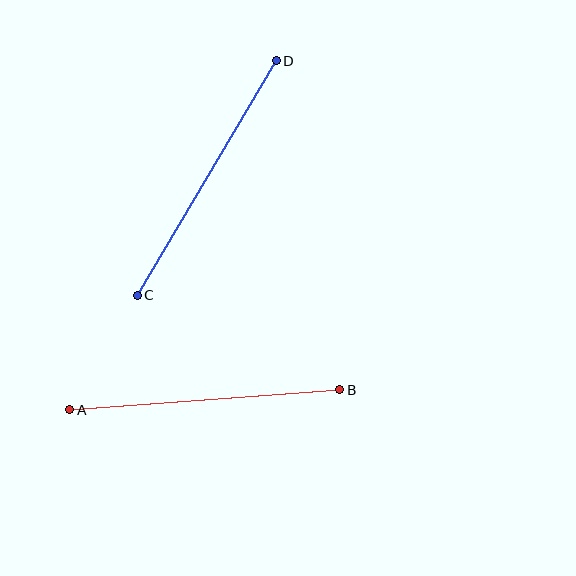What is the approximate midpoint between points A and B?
The midpoint is at approximately (205, 400) pixels.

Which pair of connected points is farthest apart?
Points C and D are farthest apart.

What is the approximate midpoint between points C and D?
The midpoint is at approximately (207, 178) pixels.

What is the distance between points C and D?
The distance is approximately 273 pixels.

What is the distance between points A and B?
The distance is approximately 271 pixels.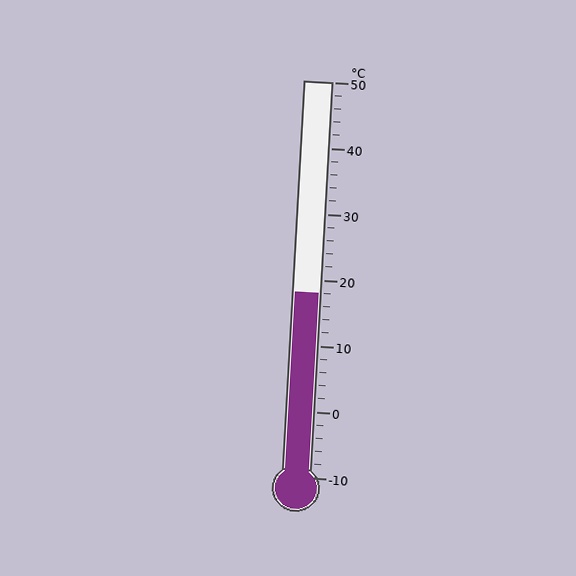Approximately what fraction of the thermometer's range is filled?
The thermometer is filled to approximately 45% of its range.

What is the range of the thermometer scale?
The thermometer scale ranges from -10°C to 50°C.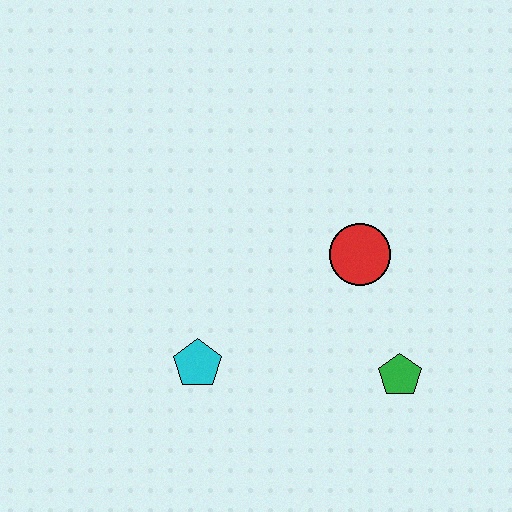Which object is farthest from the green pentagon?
The cyan pentagon is farthest from the green pentagon.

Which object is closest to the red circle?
The green pentagon is closest to the red circle.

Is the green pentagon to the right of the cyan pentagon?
Yes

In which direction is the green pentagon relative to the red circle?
The green pentagon is below the red circle.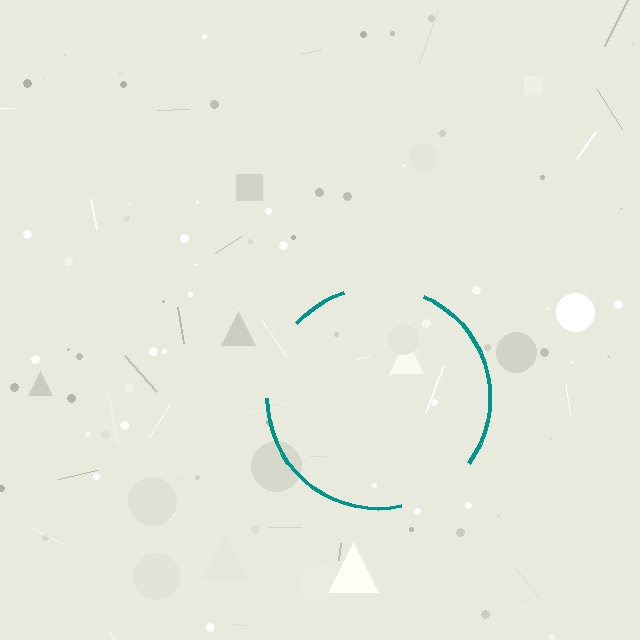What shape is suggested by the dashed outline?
The dashed outline suggests a circle.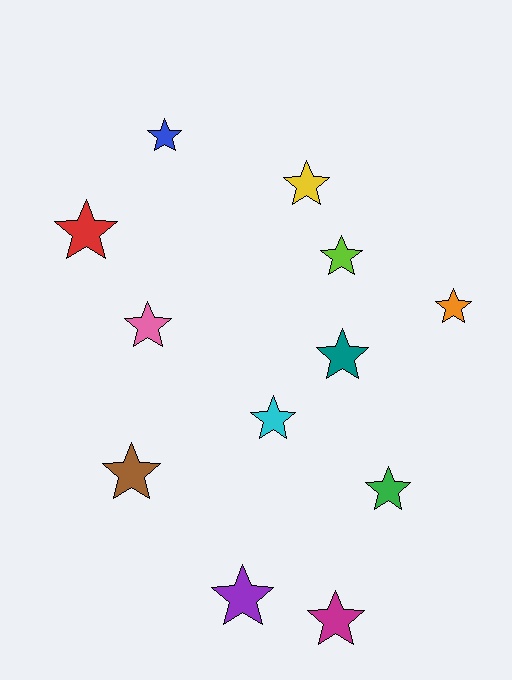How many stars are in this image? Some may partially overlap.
There are 12 stars.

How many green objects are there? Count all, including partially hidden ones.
There is 1 green object.